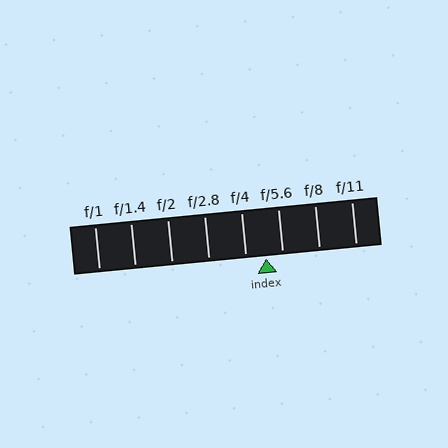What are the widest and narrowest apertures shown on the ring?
The widest aperture shown is f/1 and the narrowest is f/11.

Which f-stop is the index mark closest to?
The index mark is closest to f/5.6.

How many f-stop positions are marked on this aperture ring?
There are 8 f-stop positions marked.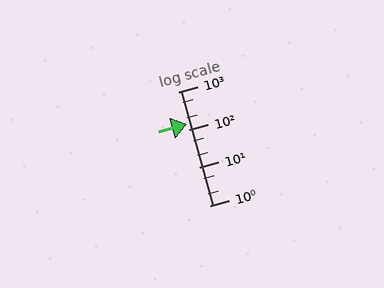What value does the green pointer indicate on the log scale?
The pointer indicates approximately 140.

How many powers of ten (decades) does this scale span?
The scale spans 3 decades, from 1 to 1000.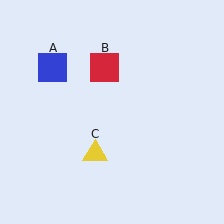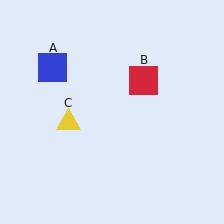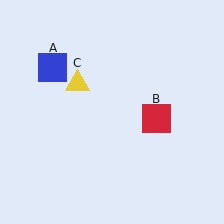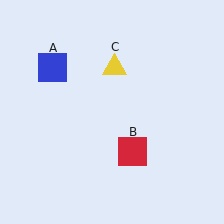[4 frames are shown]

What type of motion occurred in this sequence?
The red square (object B), yellow triangle (object C) rotated clockwise around the center of the scene.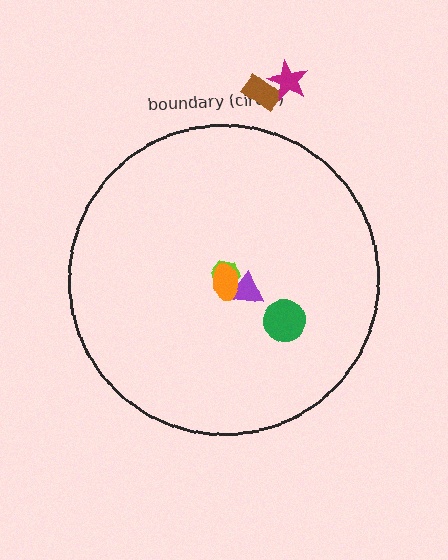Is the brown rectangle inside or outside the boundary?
Outside.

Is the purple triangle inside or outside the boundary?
Inside.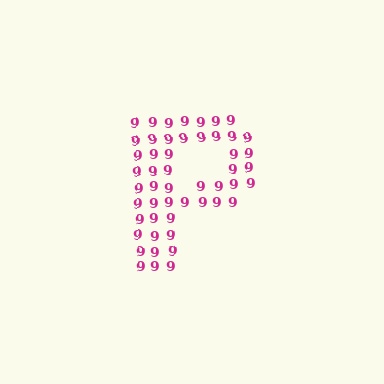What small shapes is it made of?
It is made of small digit 9's.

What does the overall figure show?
The overall figure shows the letter P.